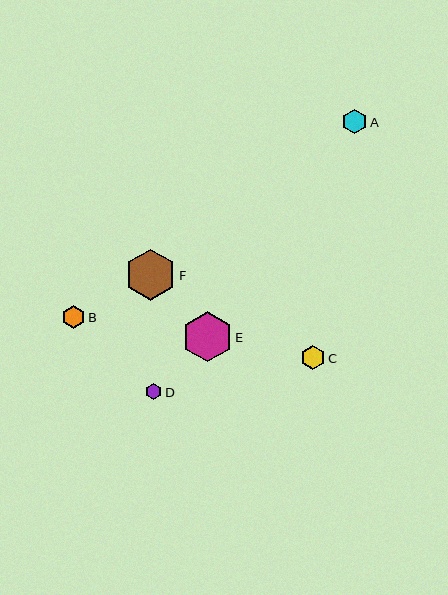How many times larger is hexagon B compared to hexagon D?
Hexagon B is approximately 1.4 times the size of hexagon D.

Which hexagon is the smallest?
Hexagon D is the smallest with a size of approximately 16 pixels.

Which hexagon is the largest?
Hexagon F is the largest with a size of approximately 51 pixels.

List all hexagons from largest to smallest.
From largest to smallest: F, E, C, A, B, D.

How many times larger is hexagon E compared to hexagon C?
Hexagon E is approximately 2.0 times the size of hexagon C.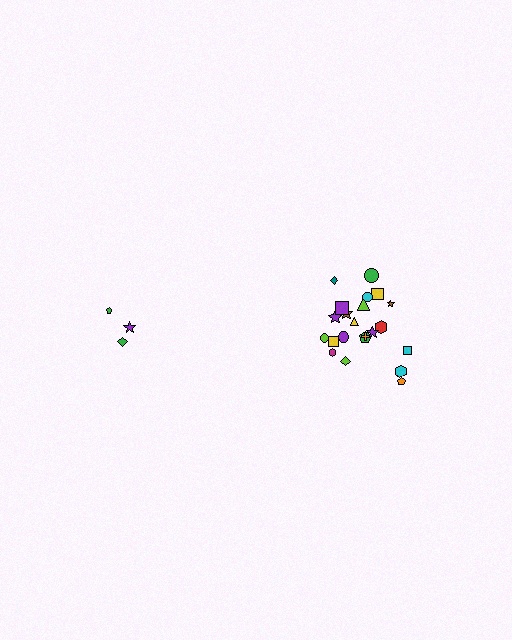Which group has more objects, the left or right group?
The right group.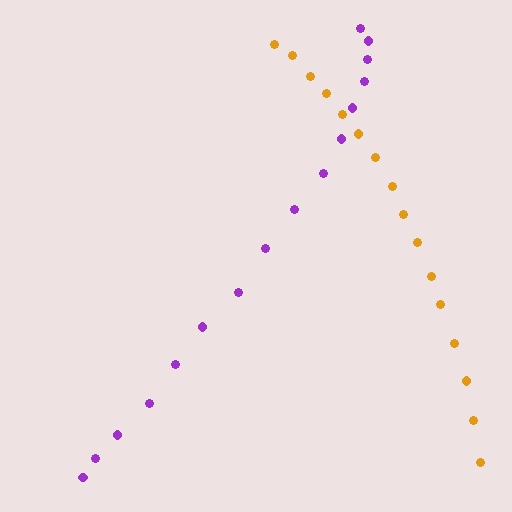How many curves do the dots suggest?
There are 2 distinct paths.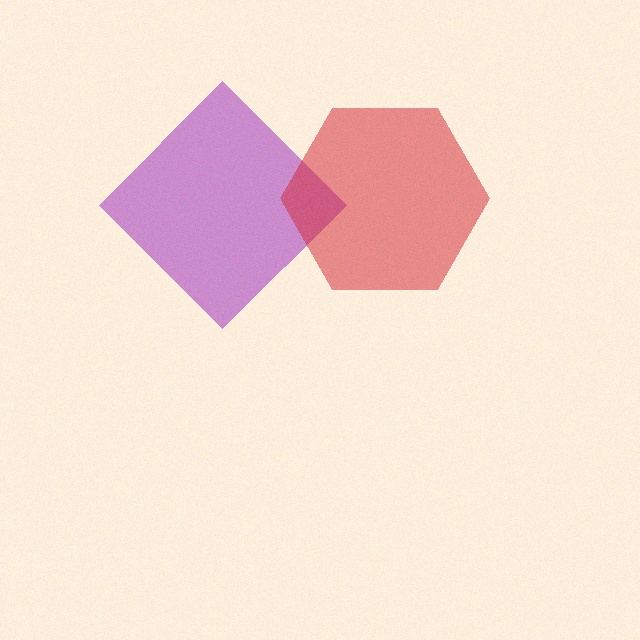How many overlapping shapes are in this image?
There are 2 overlapping shapes in the image.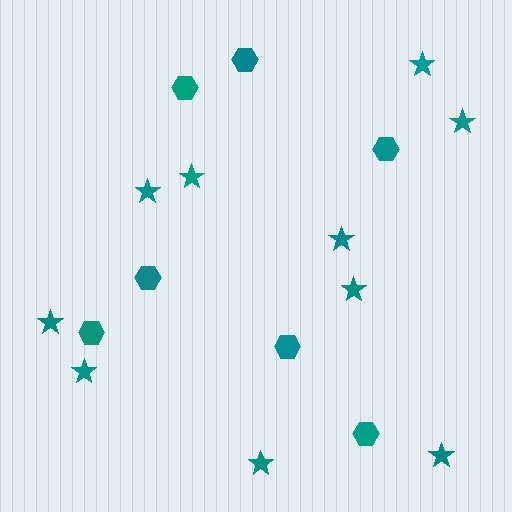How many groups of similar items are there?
There are 2 groups: one group of hexagons (7) and one group of stars (10).